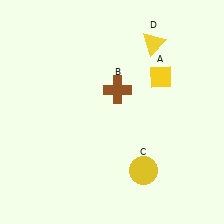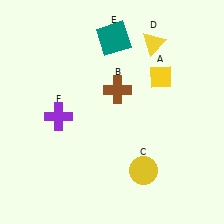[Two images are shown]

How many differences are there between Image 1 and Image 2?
There are 2 differences between the two images.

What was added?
A teal square (E), a purple cross (F) were added in Image 2.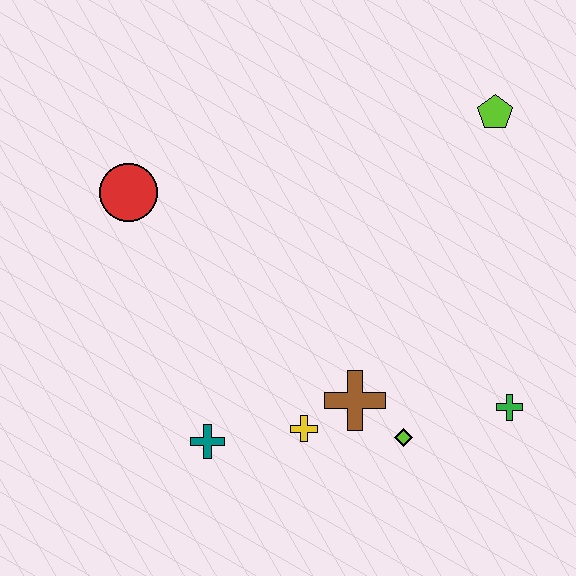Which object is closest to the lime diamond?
The brown cross is closest to the lime diamond.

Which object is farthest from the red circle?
The green cross is farthest from the red circle.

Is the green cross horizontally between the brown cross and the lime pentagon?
No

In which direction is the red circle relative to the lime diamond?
The red circle is to the left of the lime diamond.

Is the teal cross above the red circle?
No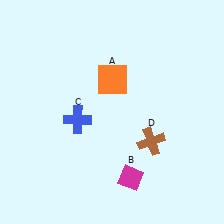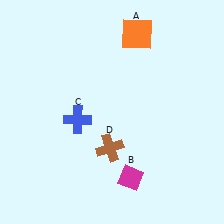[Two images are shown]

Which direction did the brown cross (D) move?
The brown cross (D) moved left.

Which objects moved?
The objects that moved are: the orange square (A), the brown cross (D).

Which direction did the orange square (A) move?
The orange square (A) moved up.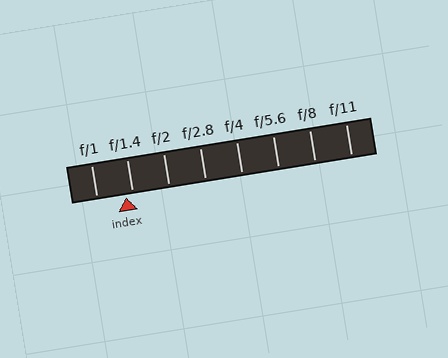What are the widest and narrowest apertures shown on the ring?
The widest aperture shown is f/1 and the narrowest is f/11.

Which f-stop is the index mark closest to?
The index mark is closest to f/1.4.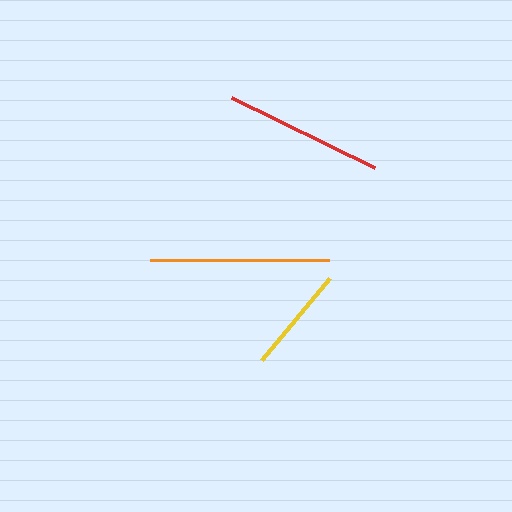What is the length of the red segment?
The red segment is approximately 159 pixels long.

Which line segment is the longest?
The orange line is the longest at approximately 179 pixels.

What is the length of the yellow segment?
The yellow segment is approximately 107 pixels long.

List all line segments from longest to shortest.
From longest to shortest: orange, red, yellow.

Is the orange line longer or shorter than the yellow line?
The orange line is longer than the yellow line.